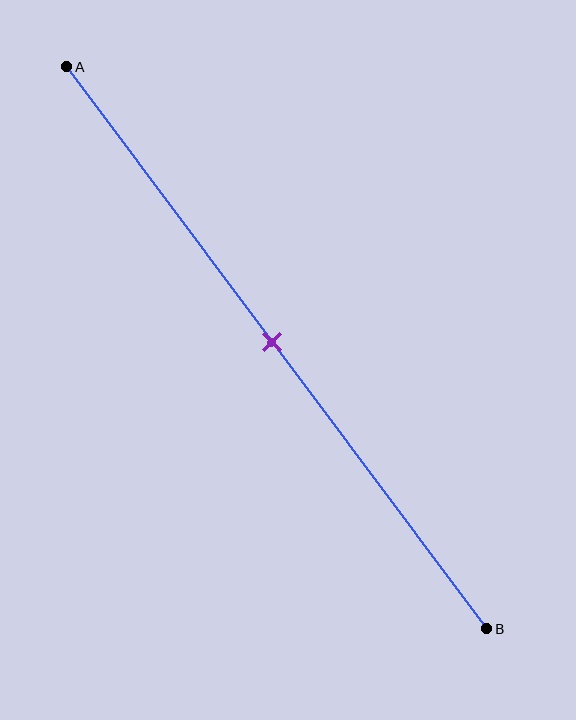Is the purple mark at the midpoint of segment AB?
Yes, the mark is approximately at the midpoint.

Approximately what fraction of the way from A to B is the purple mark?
The purple mark is approximately 50% of the way from A to B.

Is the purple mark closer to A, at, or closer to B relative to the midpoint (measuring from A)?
The purple mark is approximately at the midpoint of segment AB.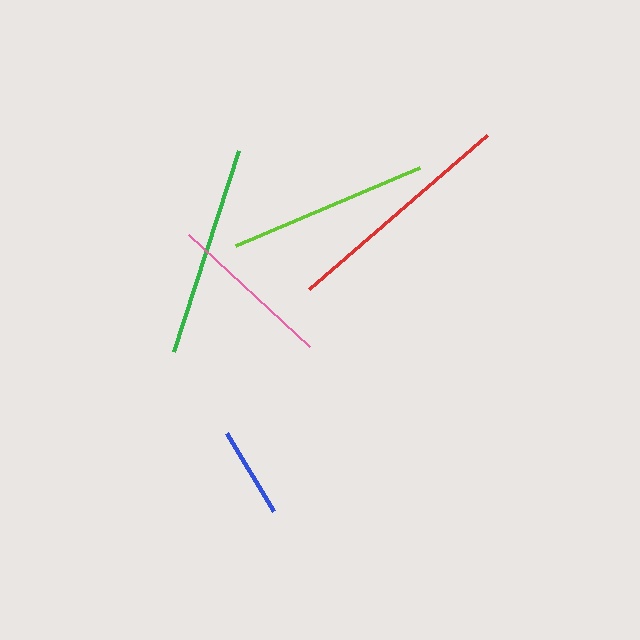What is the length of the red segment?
The red segment is approximately 236 pixels long.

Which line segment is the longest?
The red line is the longest at approximately 236 pixels.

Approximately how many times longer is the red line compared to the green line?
The red line is approximately 1.1 times the length of the green line.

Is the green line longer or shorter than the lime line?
The green line is longer than the lime line.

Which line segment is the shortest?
The blue line is the shortest at approximately 91 pixels.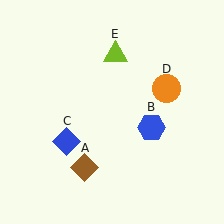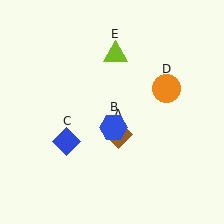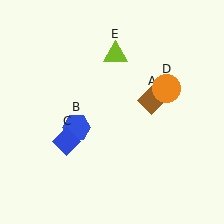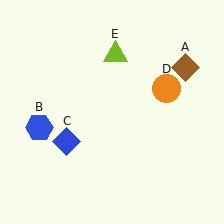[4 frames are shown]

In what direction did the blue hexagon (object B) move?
The blue hexagon (object B) moved left.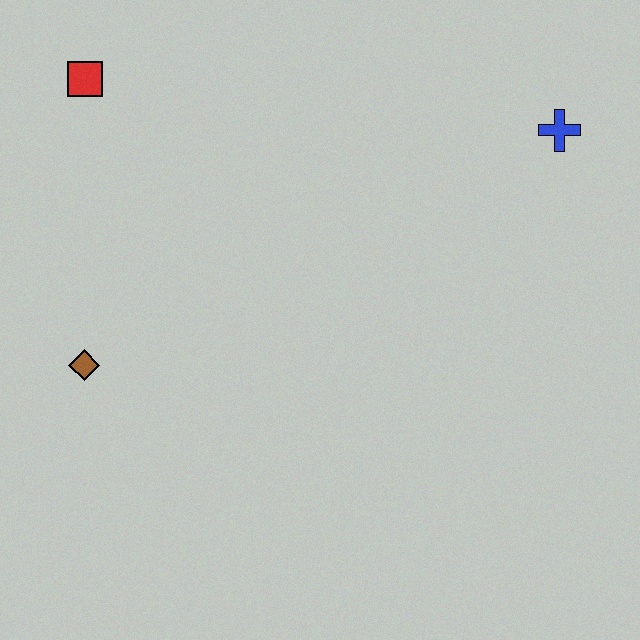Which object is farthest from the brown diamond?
The blue cross is farthest from the brown diamond.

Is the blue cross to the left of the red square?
No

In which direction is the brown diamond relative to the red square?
The brown diamond is below the red square.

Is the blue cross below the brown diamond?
No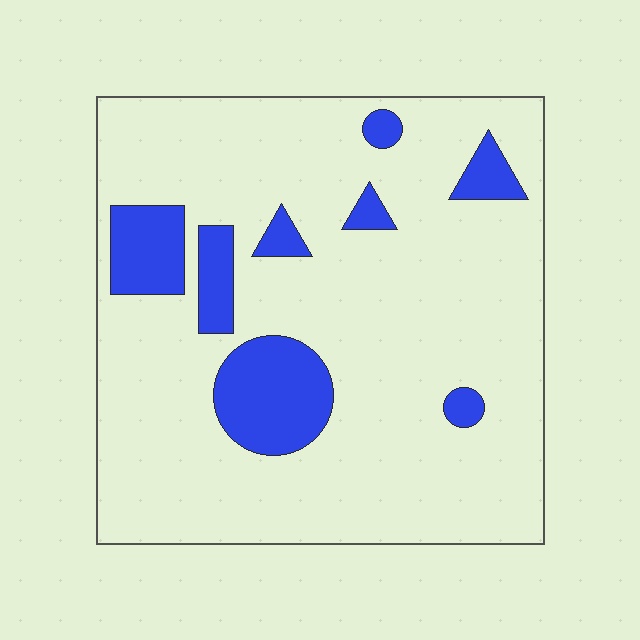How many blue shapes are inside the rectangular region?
8.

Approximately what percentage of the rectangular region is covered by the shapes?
Approximately 15%.